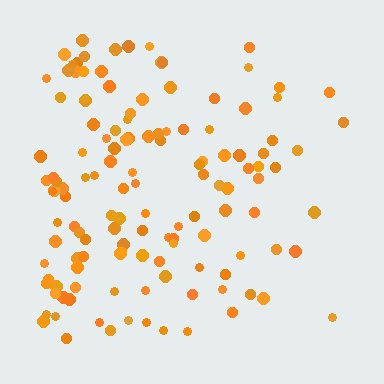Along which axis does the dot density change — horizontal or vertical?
Horizontal.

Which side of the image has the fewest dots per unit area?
The right.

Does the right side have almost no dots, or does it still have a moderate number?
Still a moderate number, just noticeably fewer than the left.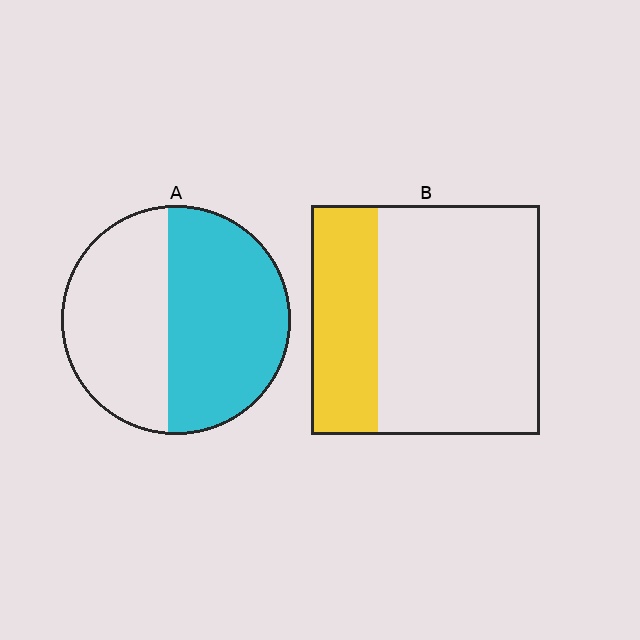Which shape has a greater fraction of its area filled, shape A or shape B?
Shape A.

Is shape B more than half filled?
No.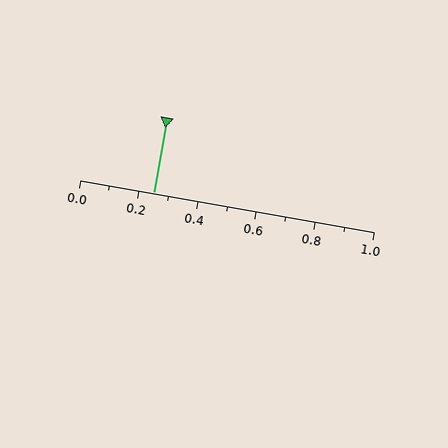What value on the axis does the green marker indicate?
The marker indicates approximately 0.25.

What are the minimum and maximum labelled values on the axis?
The axis runs from 0.0 to 1.0.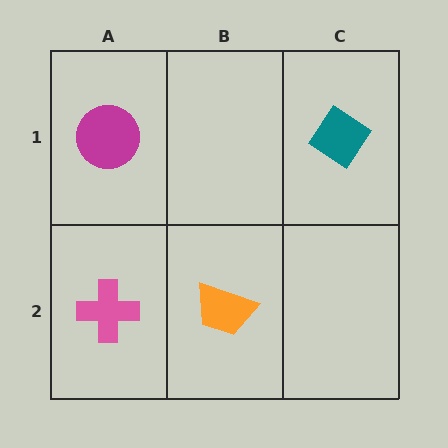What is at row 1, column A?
A magenta circle.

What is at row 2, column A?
A pink cross.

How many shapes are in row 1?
2 shapes.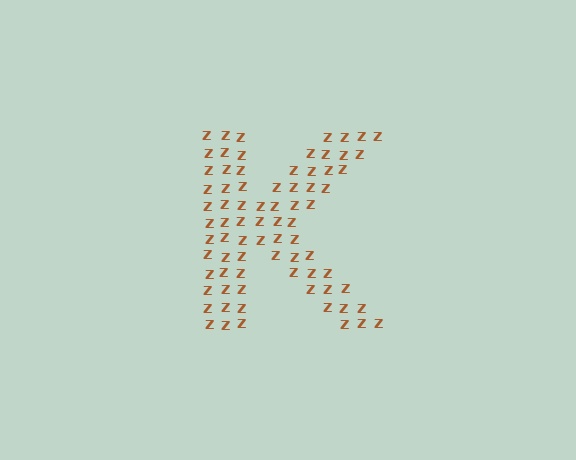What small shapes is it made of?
It is made of small letter Z's.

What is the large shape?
The large shape is the letter K.